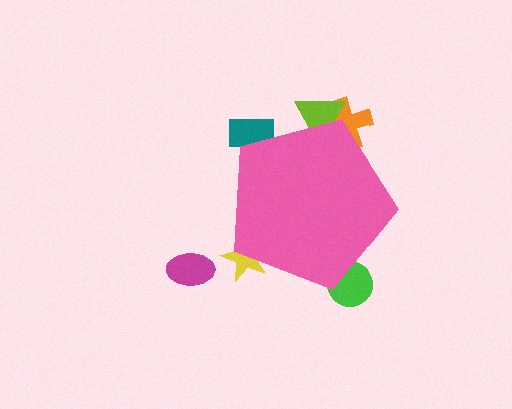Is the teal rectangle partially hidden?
Yes, the teal rectangle is partially hidden behind the pink pentagon.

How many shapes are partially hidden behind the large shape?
5 shapes are partially hidden.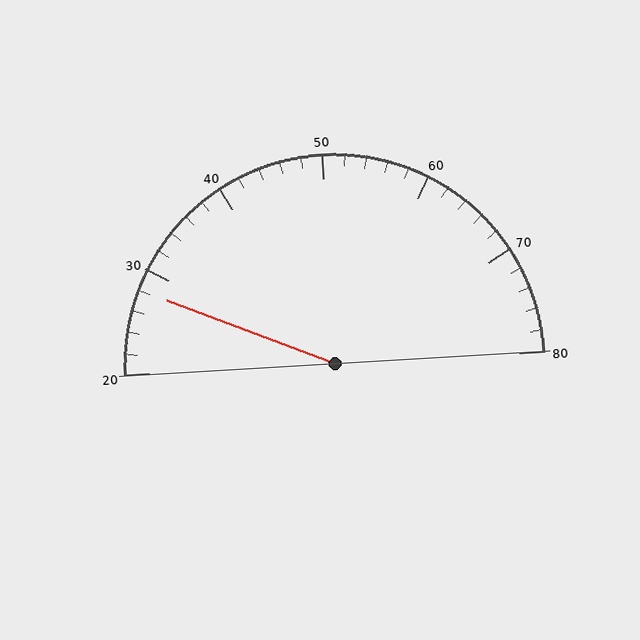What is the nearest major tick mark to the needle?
The nearest major tick mark is 30.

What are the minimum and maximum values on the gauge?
The gauge ranges from 20 to 80.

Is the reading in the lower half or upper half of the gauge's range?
The reading is in the lower half of the range (20 to 80).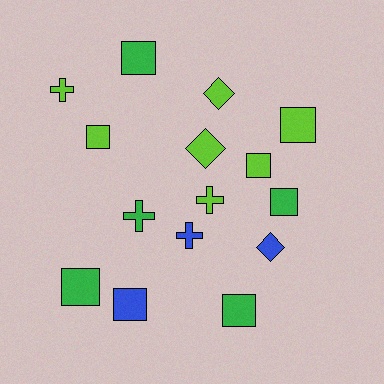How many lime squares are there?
There are 3 lime squares.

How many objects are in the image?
There are 15 objects.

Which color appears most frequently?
Lime, with 7 objects.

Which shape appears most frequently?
Square, with 8 objects.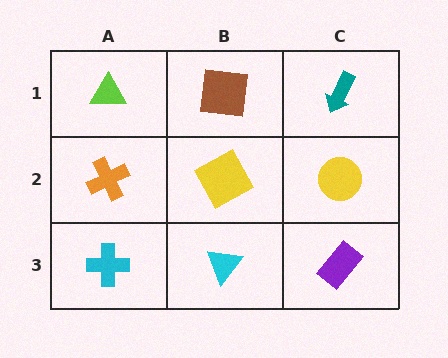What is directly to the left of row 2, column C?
A yellow square.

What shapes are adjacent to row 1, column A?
An orange cross (row 2, column A), a brown square (row 1, column B).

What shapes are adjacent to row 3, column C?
A yellow circle (row 2, column C), a cyan triangle (row 3, column B).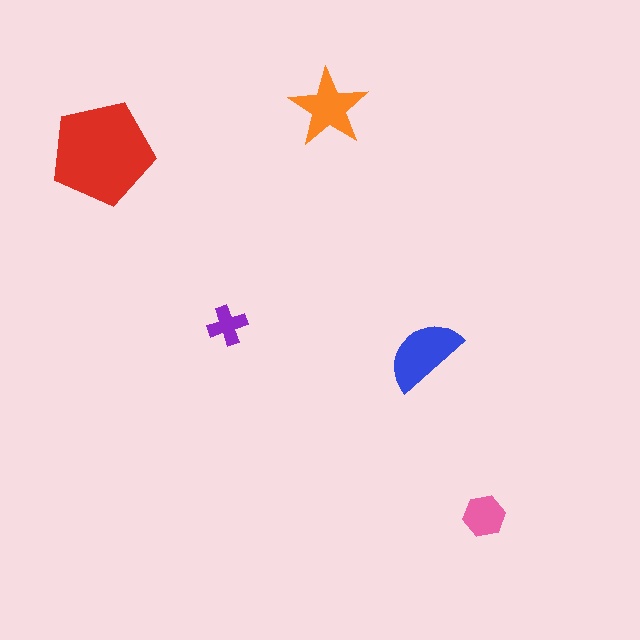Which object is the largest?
The red pentagon.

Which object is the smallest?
The purple cross.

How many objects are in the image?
There are 5 objects in the image.